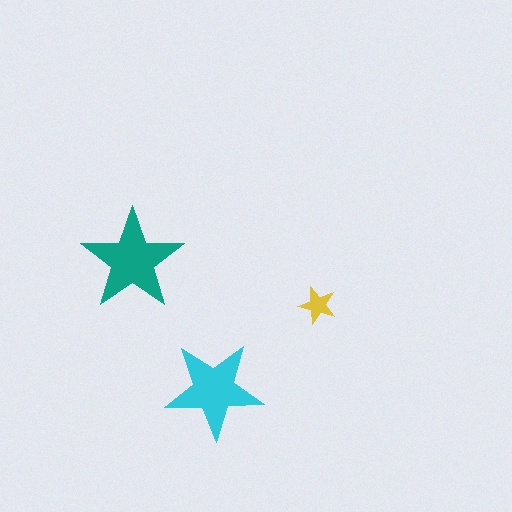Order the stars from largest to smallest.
the teal one, the cyan one, the yellow one.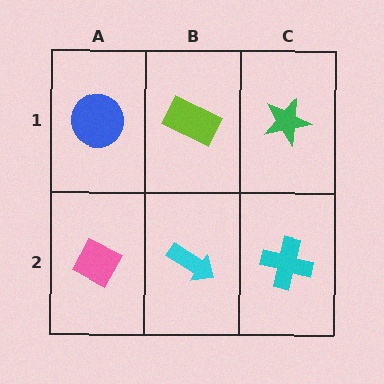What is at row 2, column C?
A cyan cross.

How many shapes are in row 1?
3 shapes.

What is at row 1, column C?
A green star.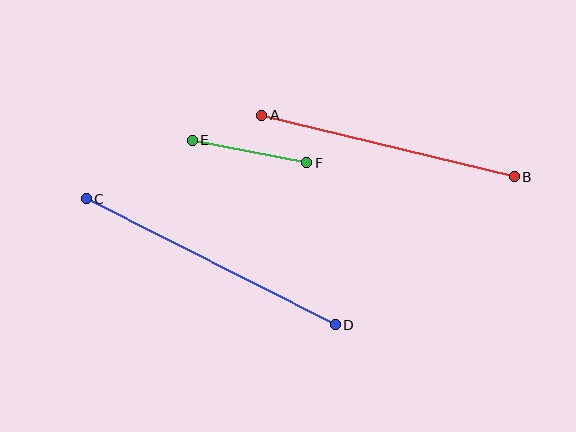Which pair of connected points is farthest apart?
Points C and D are farthest apart.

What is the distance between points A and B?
The distance is approximately 260 pixels.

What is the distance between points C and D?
The distance is approximately 279 pixels.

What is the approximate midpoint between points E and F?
The midpoint is at approximately (250, 151) pixels.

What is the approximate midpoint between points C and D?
The midpoint is at approximately (211, 262) pixels.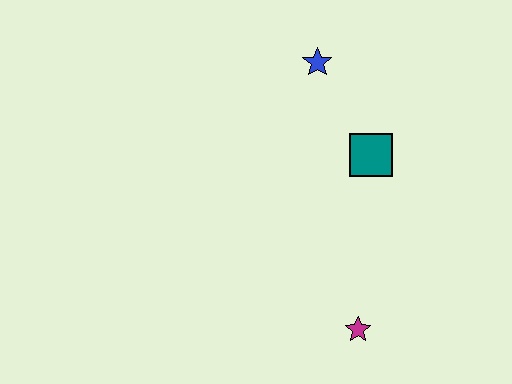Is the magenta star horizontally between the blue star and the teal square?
Yes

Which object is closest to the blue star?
The teal square is closest to the blue star.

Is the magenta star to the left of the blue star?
No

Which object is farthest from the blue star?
The magenta star is farthest from the blue star.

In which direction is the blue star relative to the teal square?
The blue star is above the teal square.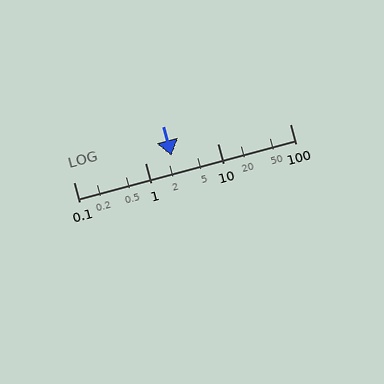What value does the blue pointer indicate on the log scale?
The pointer indicates approximately 2.3.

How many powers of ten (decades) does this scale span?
The scale spans 3 decades, from 0.1 to 100.